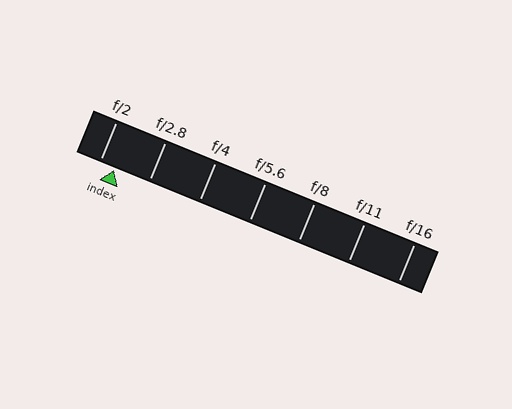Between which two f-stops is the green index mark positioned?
The index mark is between f/2 and f/2.8.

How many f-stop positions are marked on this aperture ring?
There are 7 f-stop positions marked.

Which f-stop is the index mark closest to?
The index mark is closest to f/2.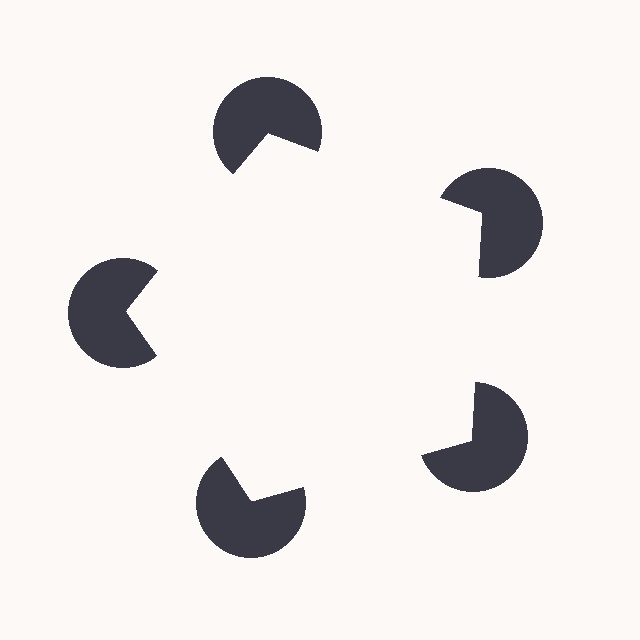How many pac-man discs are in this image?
There are 5 — one at each vertex of the illusory pentagon.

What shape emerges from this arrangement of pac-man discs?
An illusory pentagon — its edges are inferred from the aligned wedge cuts in the pac-man discs, not physically drawn.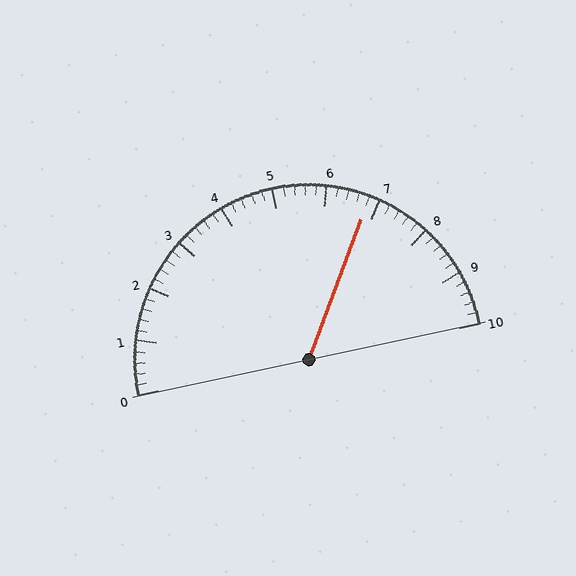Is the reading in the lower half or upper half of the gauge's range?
The reading is in the upper half of the range (0 to 10).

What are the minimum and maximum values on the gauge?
The gauge ranges from 0 to 10.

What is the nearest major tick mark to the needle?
The nearest major tick mark is 7.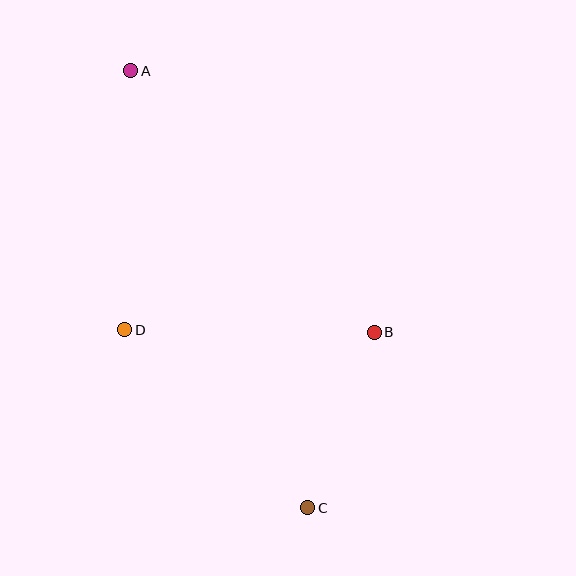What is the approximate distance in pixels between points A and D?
The distance between A and D is approximately 259 pixels.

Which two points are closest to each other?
Points B and C are closest to each other.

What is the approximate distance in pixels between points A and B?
The distance between A and B is approximately 357 pixels.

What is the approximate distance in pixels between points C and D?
The distance between C and D is approximately 255 pixels.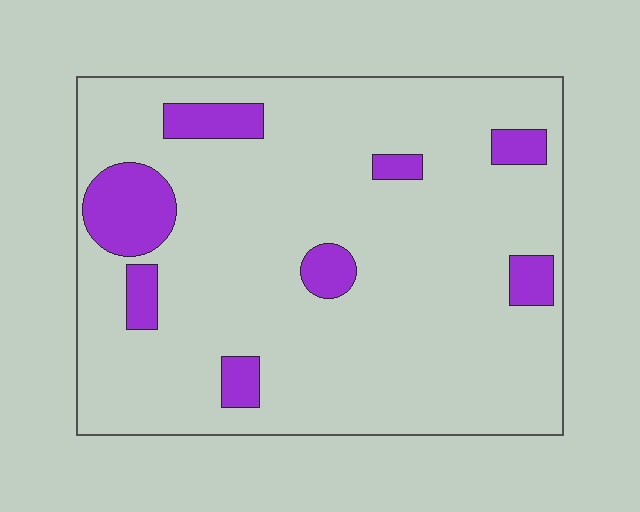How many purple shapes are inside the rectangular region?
8.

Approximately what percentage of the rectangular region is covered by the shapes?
Approximately 15%.